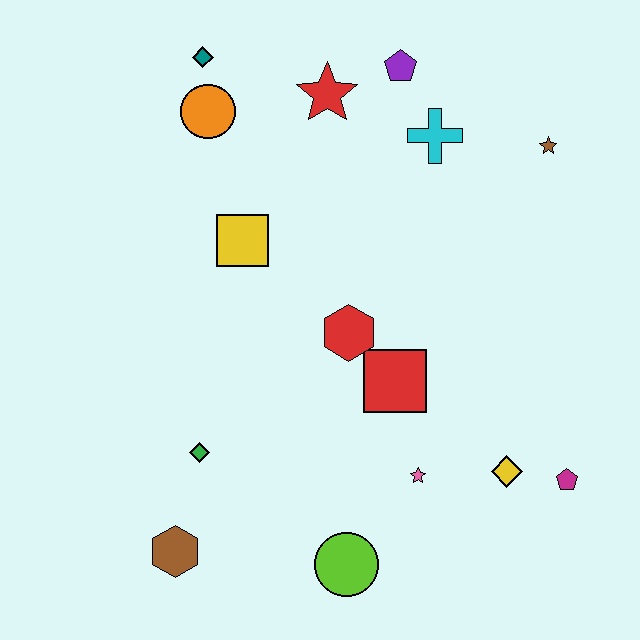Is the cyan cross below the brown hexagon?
No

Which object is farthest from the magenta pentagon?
The teal diamond is farthest from the magenta pentagon.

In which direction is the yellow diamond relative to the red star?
The yellow diamond is below the red star.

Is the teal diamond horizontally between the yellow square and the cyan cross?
No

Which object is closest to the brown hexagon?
The green diamond is closest to the brown hexagon.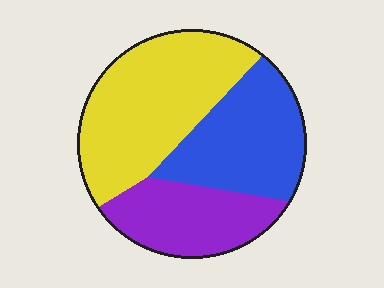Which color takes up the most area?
Yellow, at roughly 45%.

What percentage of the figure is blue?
Blue covers around 30% of the figure.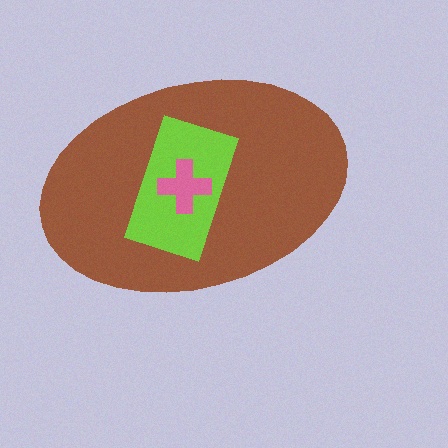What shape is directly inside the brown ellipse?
The lime rectangle.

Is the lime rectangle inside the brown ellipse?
Yes.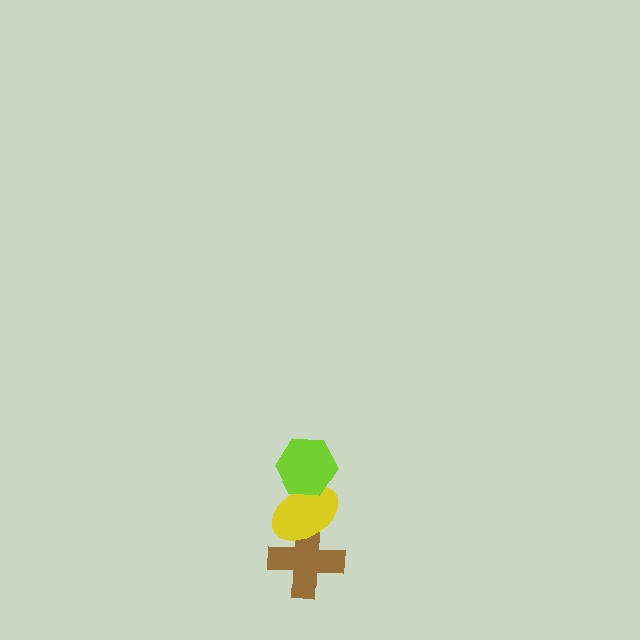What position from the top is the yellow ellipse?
The yellow ellipse is 2nd from the top.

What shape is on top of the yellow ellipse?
The lime hexagon is on top of the yellow ellipse.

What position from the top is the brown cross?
The brown cross is 3rd from the top.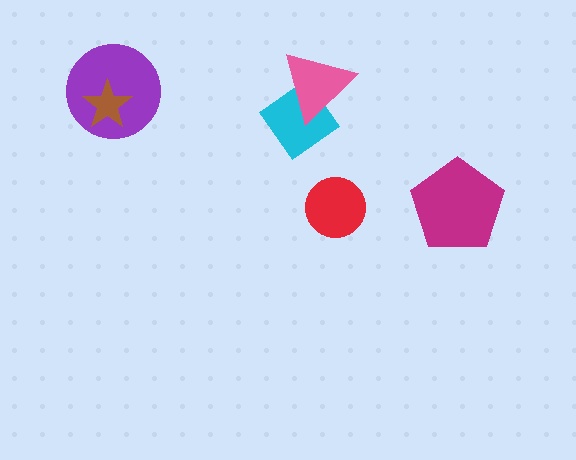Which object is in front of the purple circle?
The brown star is in front of the purple circle.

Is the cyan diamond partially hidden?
Yes, it is partially covered by another shape.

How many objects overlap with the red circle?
0 objects overlap with the red circle.